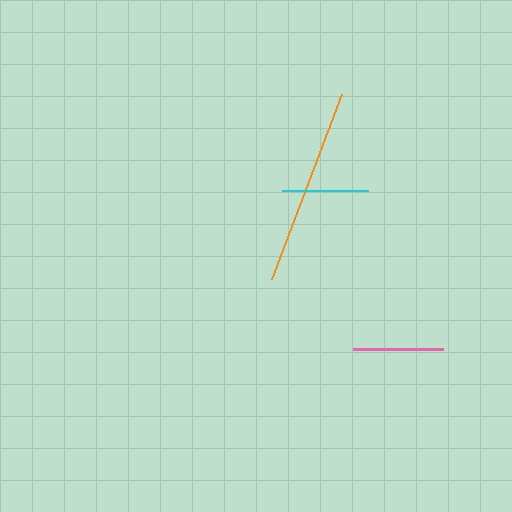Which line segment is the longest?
The orange line is the longest at approximately 198 pixels.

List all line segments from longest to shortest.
From longest to shortest: orange, pink, cyan.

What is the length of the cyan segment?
The cyan segment is approximately 87 pixels long.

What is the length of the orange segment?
The orange segment is approximately 198 pixels long.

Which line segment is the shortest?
The cyan line is the shortest at approximately 87 pixels.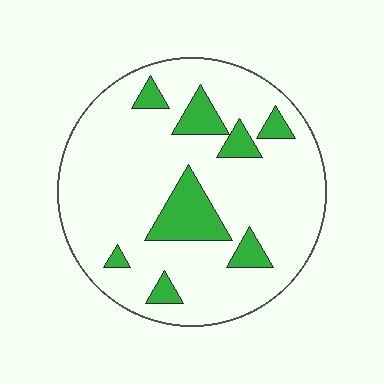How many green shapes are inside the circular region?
8.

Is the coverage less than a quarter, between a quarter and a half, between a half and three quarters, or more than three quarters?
Less than a quarter.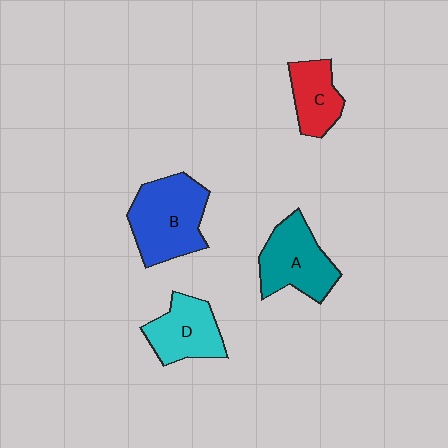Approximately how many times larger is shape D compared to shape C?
Approximately 1.3 times.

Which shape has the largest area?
Shape B (blue).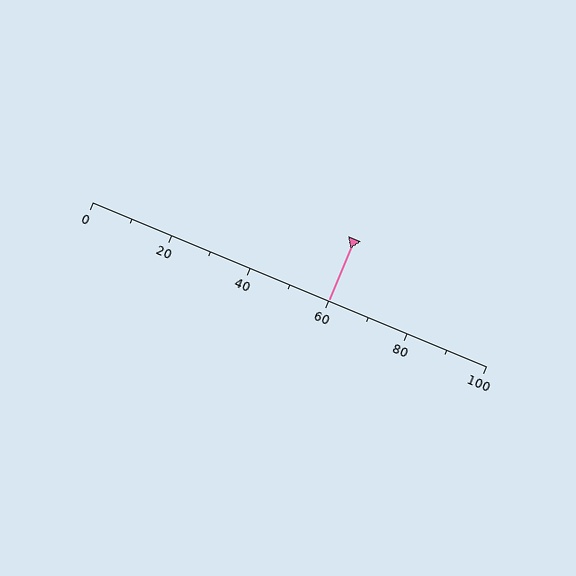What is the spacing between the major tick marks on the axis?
The major ticks are spaced 20 apart.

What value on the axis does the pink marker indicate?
The marker indicates approximately 60.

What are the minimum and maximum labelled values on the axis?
The axis runs from 0 to 100.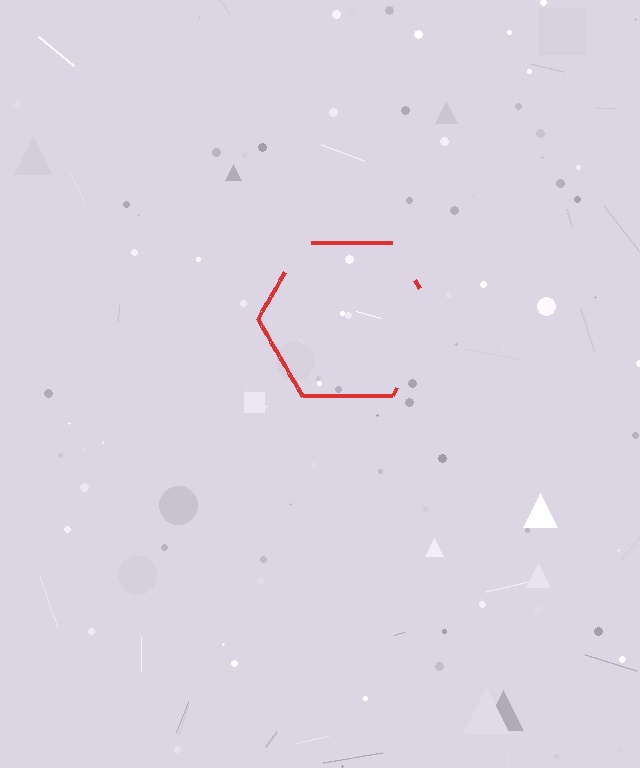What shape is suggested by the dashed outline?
The dashed outline suggests a hexagon.